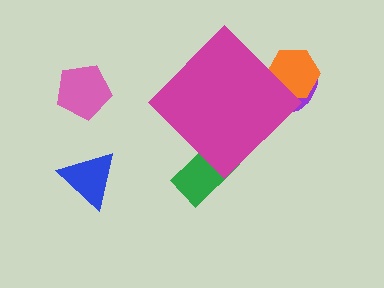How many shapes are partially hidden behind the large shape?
3 shapes are partially hidden.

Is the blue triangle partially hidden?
No, the blue triangle is fully visible.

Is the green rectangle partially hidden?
Yes, the green rectangle is partially hidden behind the magenta diamond.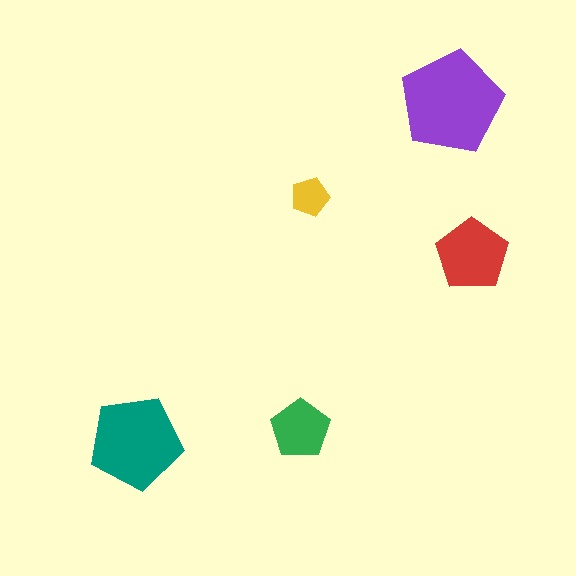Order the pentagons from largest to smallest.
the purple one, the teal one, the red one, the green one, the yellow one.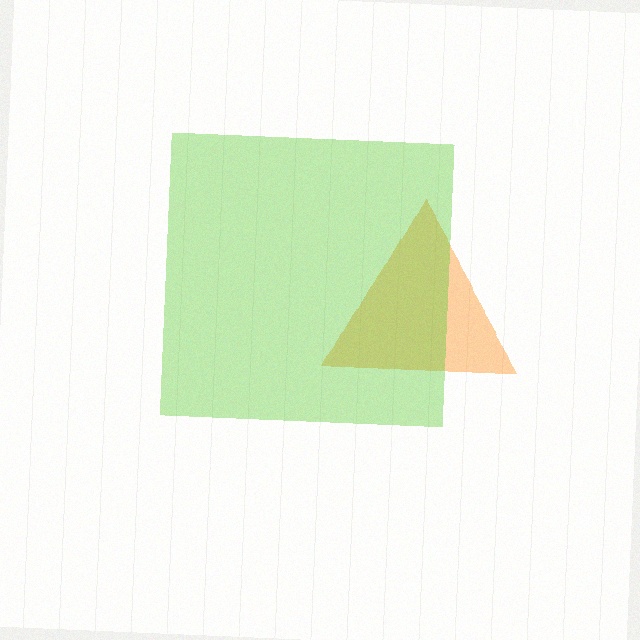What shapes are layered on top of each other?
The layered shapes are: an orange triangle, a lime square.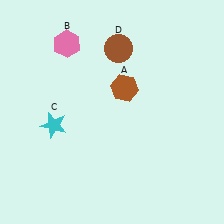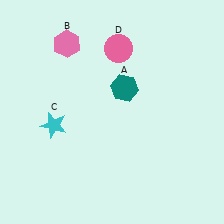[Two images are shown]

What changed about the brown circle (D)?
In Image 1, D is brown. In Image 2, it changed to pink.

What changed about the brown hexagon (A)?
In Image 1, A is brown. In Image 2, it changed to teal.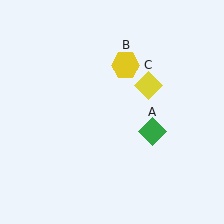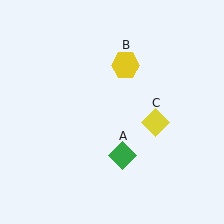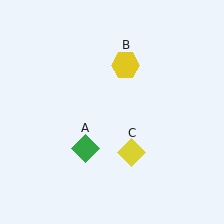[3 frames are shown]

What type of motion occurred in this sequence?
The green diamond (object A), yellow diamond (object C) rotated clockwise around the center of the scene.